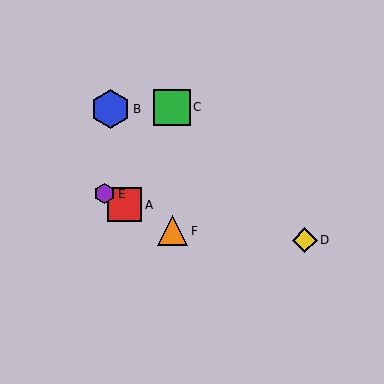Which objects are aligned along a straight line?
Objects A, E, F are aligned along a straight line.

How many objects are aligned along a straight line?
3 objects (A, E, F) are aligned along a straight line.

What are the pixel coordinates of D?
Object D is at (305, 240).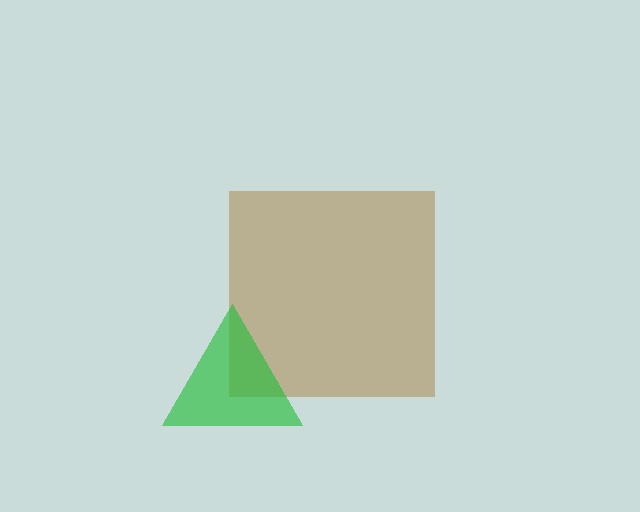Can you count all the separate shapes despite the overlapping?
Yes, there are 2 separate shapes.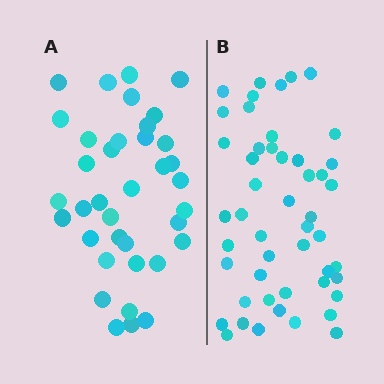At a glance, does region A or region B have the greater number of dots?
Region B (the right region) has more dots.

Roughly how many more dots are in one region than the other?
Region B has roughly 12 or so more dots than region A.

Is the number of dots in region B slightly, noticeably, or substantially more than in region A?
Region B has noticeably more, but not dramatically so. The ratio is roughly 1.3 to 1.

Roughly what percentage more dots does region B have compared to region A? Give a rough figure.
About 30% more.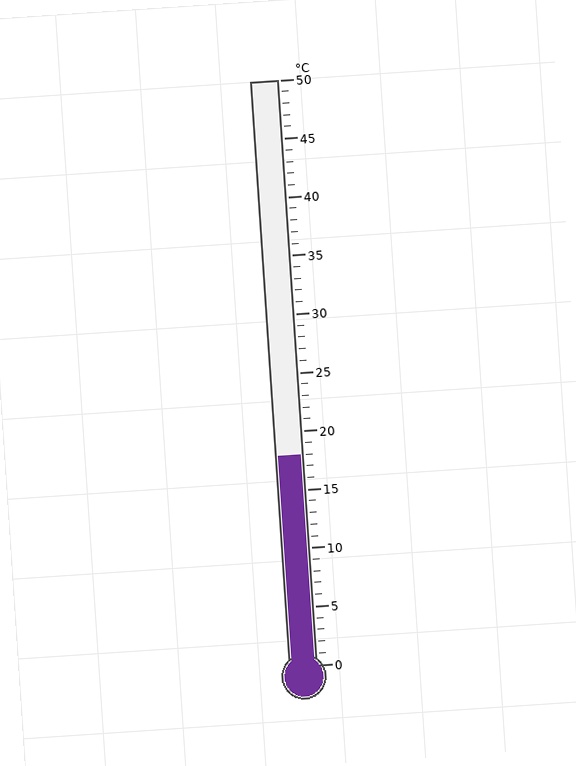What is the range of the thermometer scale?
The thermometer scale ranges from 0°C to 50°C.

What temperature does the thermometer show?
The thermometer shows approximately 18°C.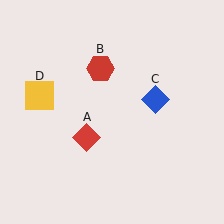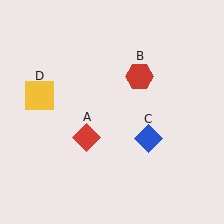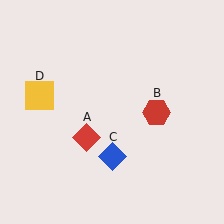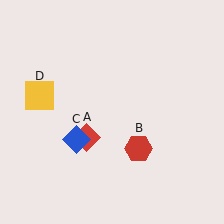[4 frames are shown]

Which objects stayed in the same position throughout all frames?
Red diamond (object A) and yellow square (object D) remained stationary.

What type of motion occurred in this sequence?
The red hexagon (object B), blue diamond (object C) rotated clockwise around the center of the scene.